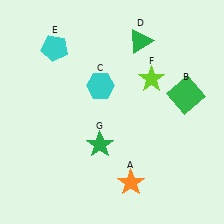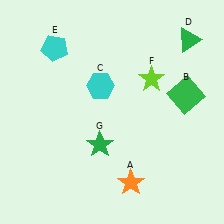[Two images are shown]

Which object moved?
The green triangle (D) moved right.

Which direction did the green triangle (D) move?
The green triangle (D) moved right.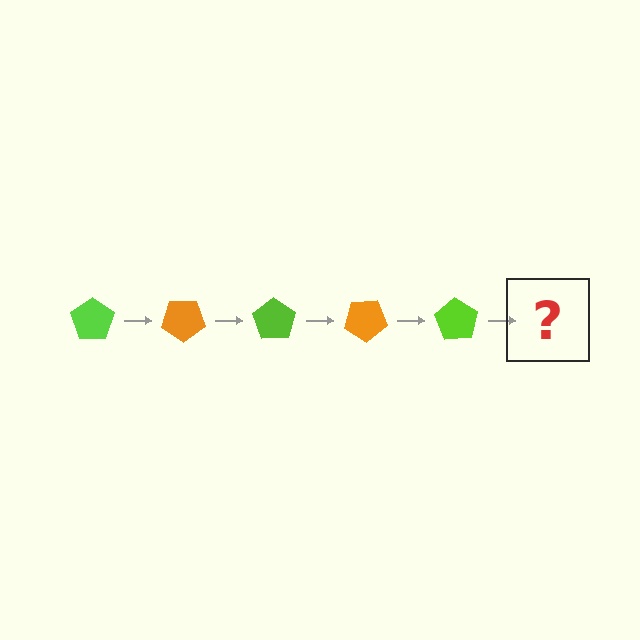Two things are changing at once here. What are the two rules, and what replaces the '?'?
The two rules are that it rotates 35 degrees each step and the color cycles through lime and orange. The '?' should be an orange pentagon, rotated 175 degrees from the start.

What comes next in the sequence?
The next element should be an orange pentagon, rotated 175 degrees from the start.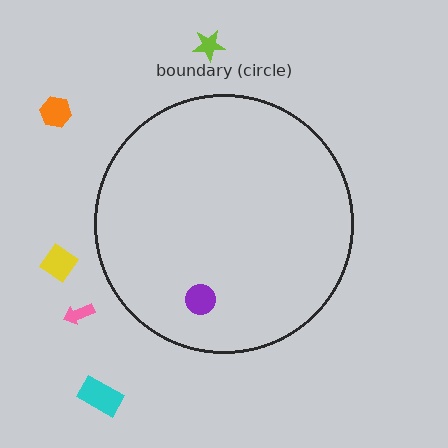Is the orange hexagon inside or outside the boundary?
Outside.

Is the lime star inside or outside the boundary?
Outside.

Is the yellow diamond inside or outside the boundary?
Outside.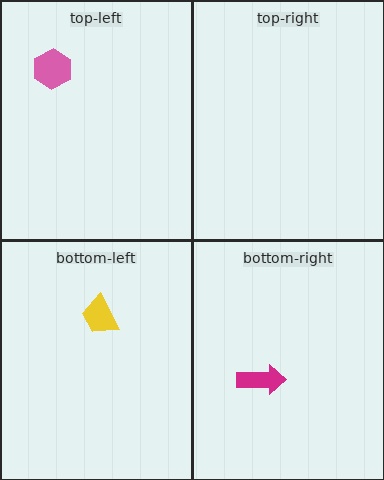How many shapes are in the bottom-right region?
1.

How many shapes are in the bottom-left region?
1.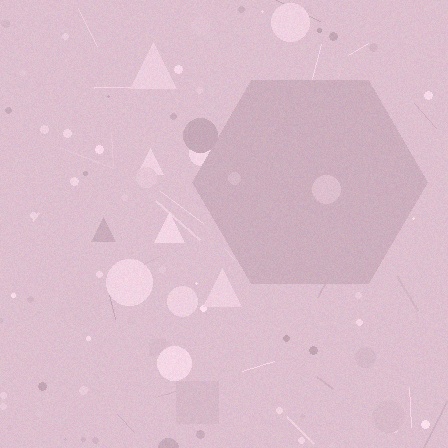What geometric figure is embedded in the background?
A hexagon is embedded in the background.